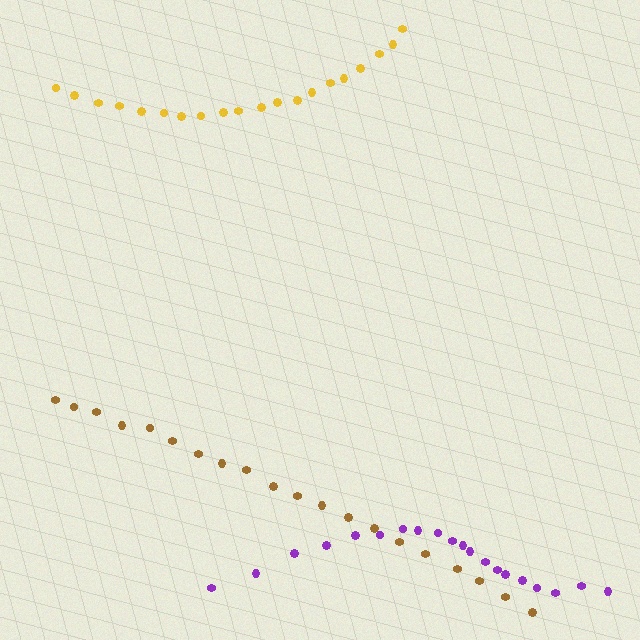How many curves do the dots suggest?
There are 3 distinct paths.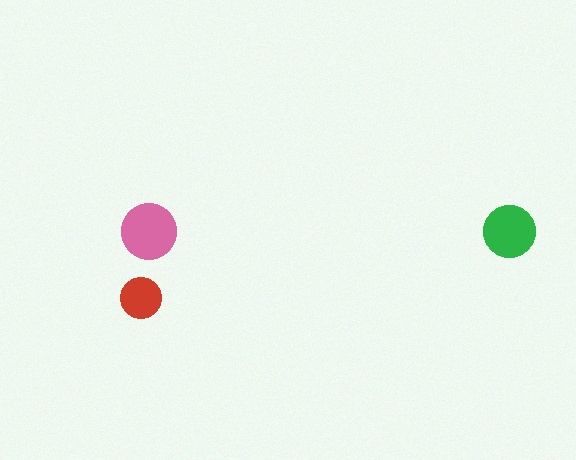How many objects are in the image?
There are 3 objects in the image.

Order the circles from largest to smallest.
the pink one, the green one, the red one.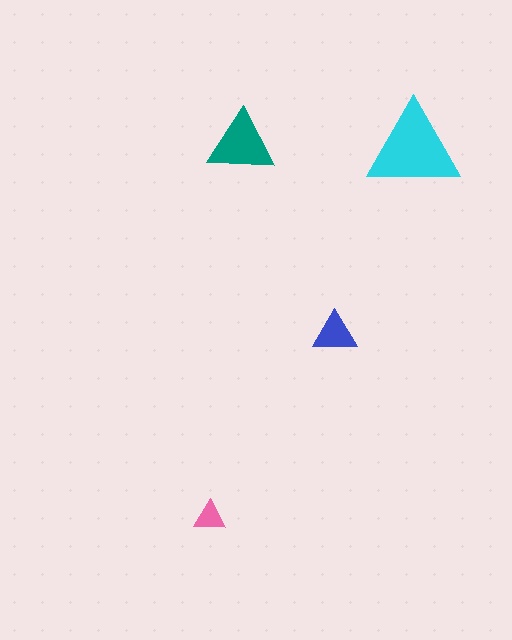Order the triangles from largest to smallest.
the cyan one, the teal one, the blue one, the pink one.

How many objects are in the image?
There are 4 objects in the image.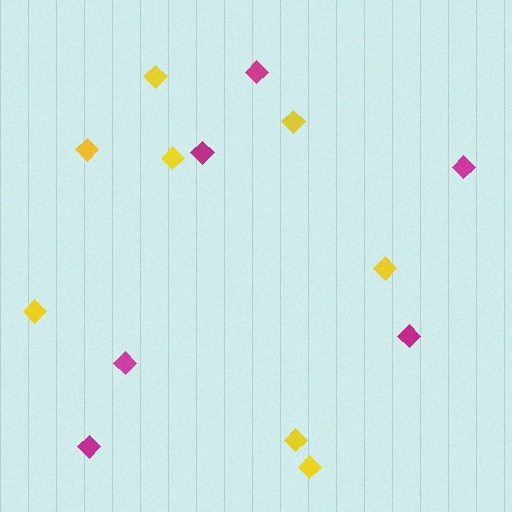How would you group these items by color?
There are 2 groups: one group of yellow diamonds (8) and one group of magenta diamonds (6).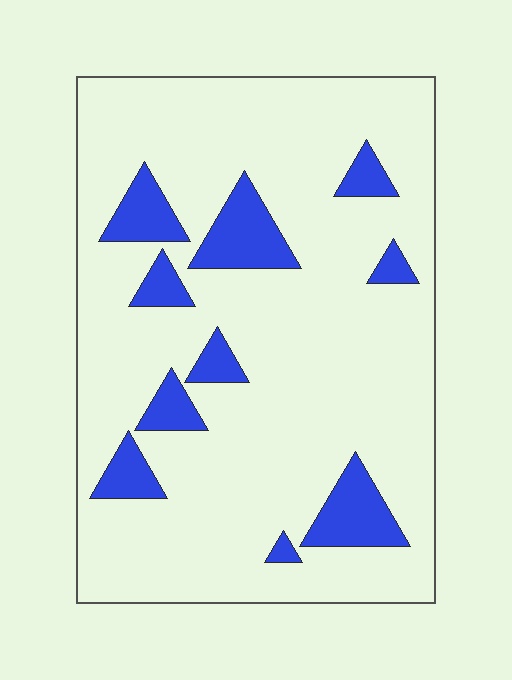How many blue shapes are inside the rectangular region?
10.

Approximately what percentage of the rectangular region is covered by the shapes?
Approximately 15%.